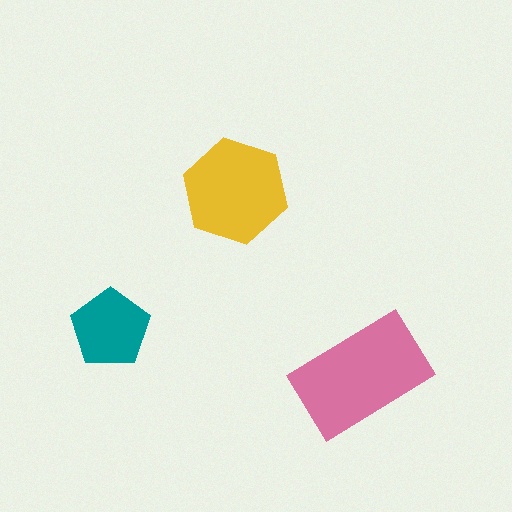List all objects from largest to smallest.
The pink rectangle, the yellow hexagon, the teal pentagon.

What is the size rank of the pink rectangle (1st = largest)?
1st.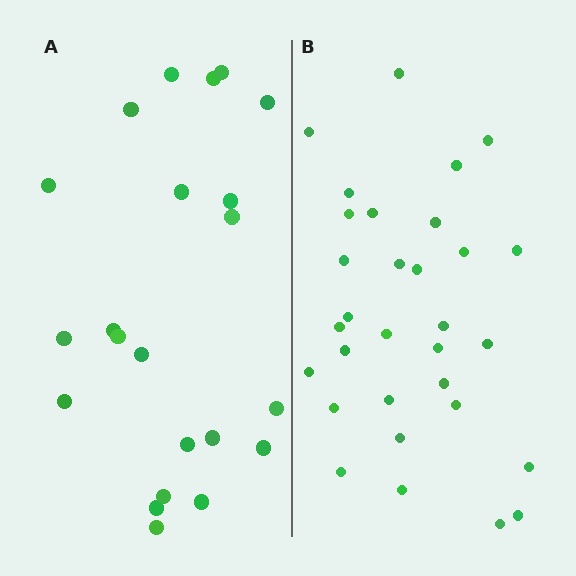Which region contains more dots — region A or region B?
Region B (the right region) has more dots.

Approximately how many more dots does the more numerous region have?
Region B has roughly 8 or so more dots than region A.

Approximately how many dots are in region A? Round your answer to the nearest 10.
About 20 dots. (The exact count is 22, which rounds to 20.)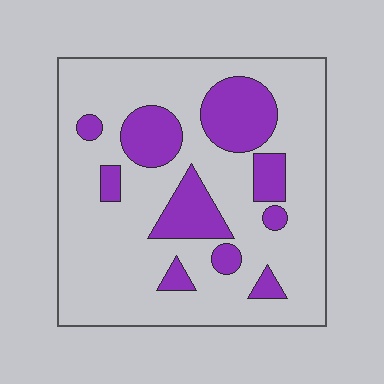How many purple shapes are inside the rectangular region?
10.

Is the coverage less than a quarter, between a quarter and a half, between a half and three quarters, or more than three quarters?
Less than a quarter.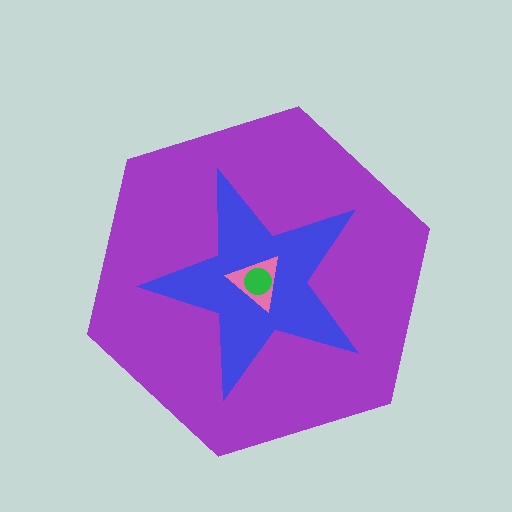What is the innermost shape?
The green circle.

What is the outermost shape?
The purple hexagon.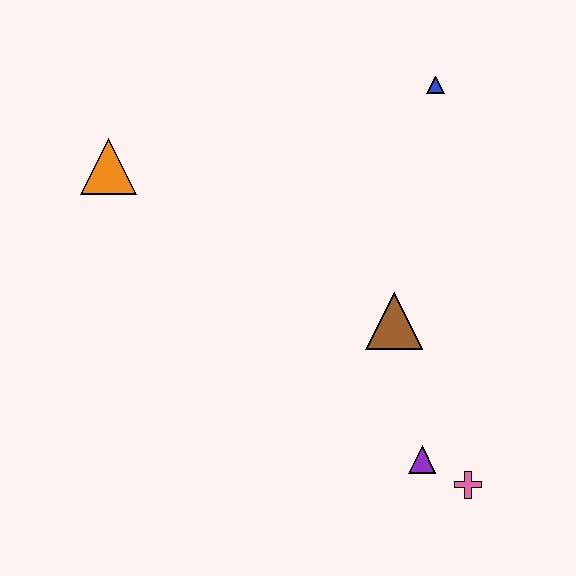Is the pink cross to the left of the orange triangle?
No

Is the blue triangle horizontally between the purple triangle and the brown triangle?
No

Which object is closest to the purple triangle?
The pink cross is closest to the purple triangle.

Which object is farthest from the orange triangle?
The pink cross is farthest from the orange triangle.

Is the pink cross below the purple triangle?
Yes